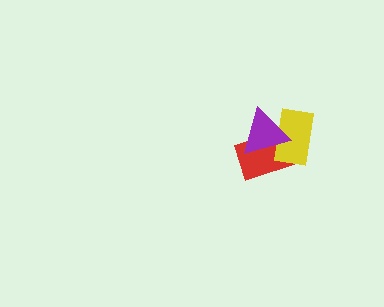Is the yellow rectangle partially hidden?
Yes, it is partially covered by another shape.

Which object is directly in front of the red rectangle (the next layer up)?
The yellow rectangle is directly in front of the red rectangle.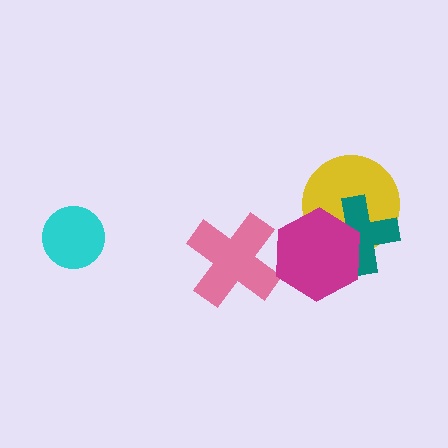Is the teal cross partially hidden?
Yes, it is partially covered by another shape.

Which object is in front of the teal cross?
The magenta hexagon is in front of the teal cross.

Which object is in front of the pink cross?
The magenta hexagon is in front of the pink cross.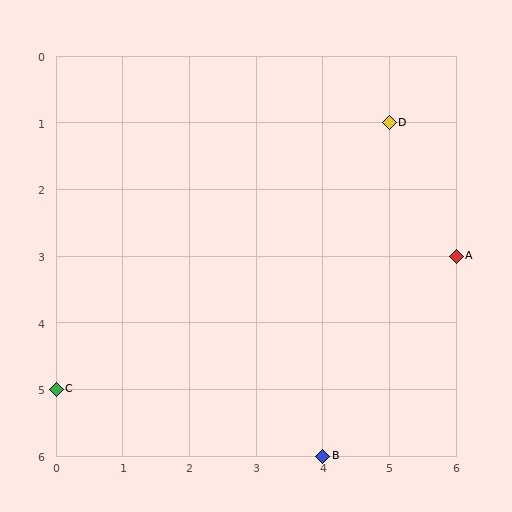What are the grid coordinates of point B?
Point B is at grid coordinates (4, 6).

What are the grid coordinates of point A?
Point A is at grid coordinates (6, 3).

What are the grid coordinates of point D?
Point D is at grid coordinates (5, 1).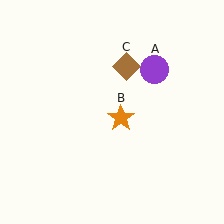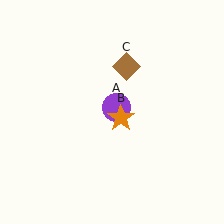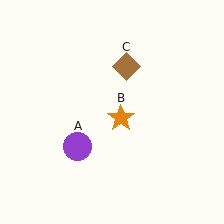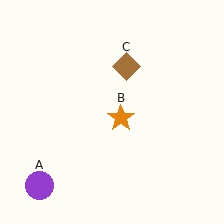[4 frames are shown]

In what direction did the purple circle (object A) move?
The purple circle (object A) moved down and to the left.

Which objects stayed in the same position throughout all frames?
Orange star (object B) and brown diamond (object C) remained stationary.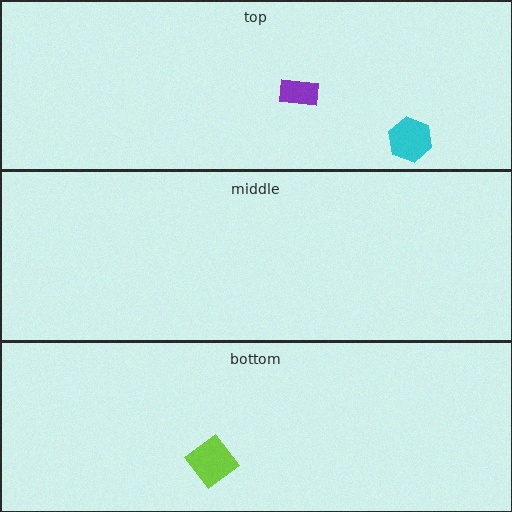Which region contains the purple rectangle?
The top region.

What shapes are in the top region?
The cyan hexagon, the purple rectangle.